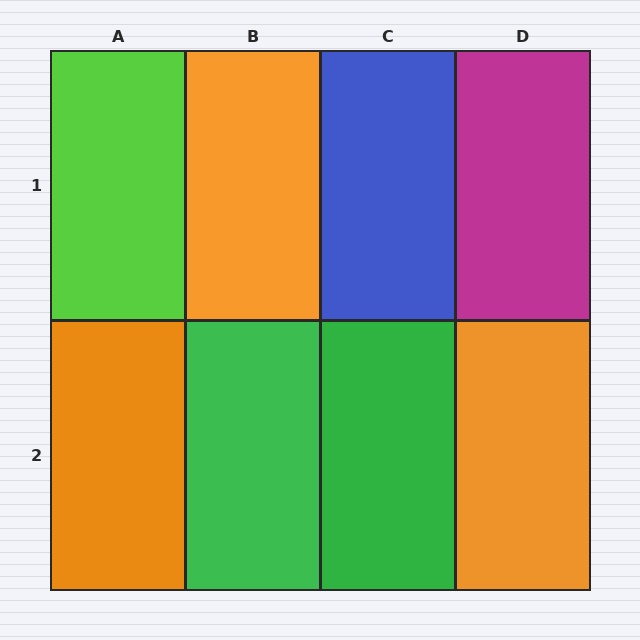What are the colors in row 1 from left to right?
Lime, orange, blue, magenta.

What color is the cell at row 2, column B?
Green.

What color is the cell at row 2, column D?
Orange.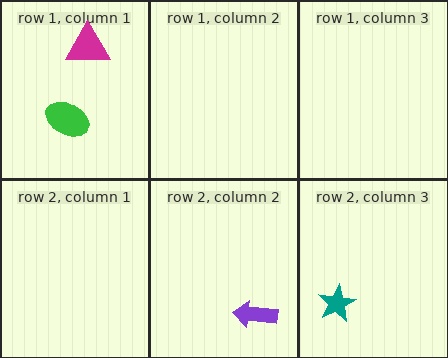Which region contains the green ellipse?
The row 1, column 1 region.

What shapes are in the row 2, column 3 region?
The teal star.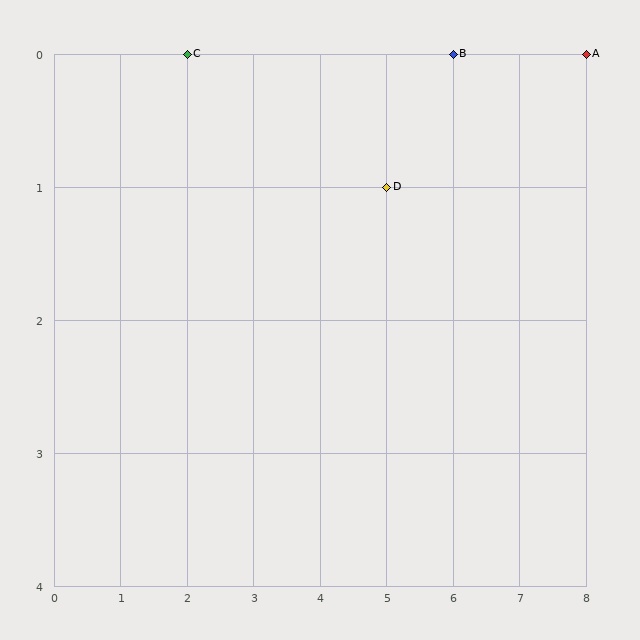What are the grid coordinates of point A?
Point A is at grid coordinates (8, 0).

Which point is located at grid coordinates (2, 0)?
Point C is at (2, 0).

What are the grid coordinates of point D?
Point D is at grid coordinates (5, 1).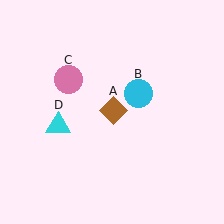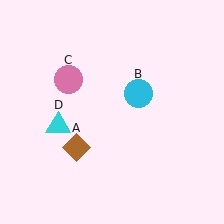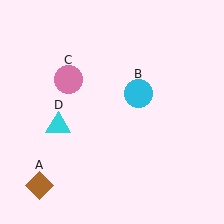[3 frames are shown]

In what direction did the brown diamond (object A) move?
The brown diamond (object A) moved down and to the left.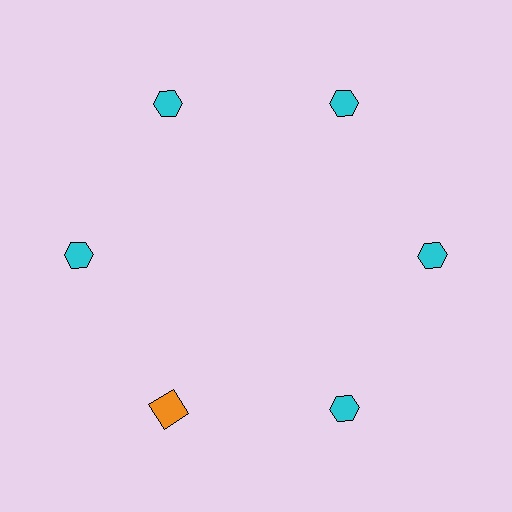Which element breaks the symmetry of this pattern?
The orange square at roughly the 7 o'clock position breaks the symmetry. All other shapes are cyan hexagons.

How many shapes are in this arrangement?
There are 6 shapes arranged in a ring pattern.